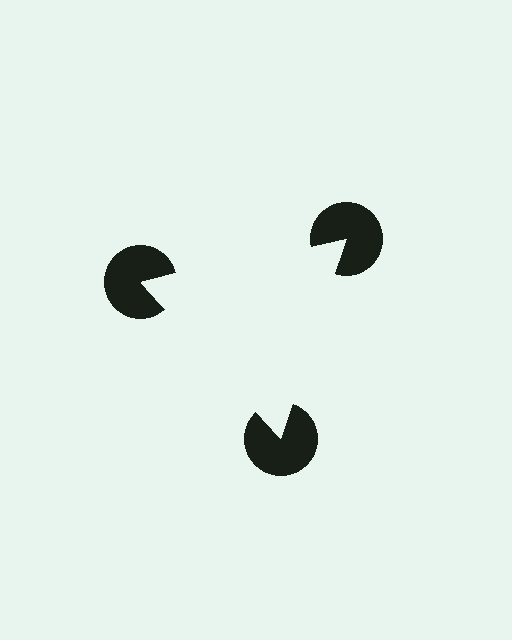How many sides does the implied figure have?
3 sides.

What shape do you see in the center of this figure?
An illusory triangle — its edges are inferred from the aligned wedge cuts in the pac-man discs, not physically drawn.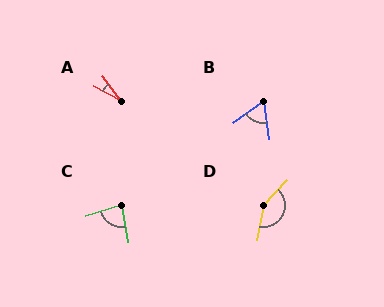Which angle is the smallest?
A, at approximately 24 degrees.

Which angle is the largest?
D, at approximately 147 degrees.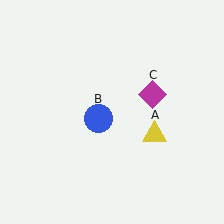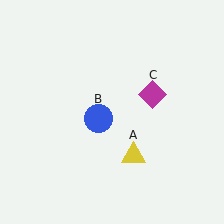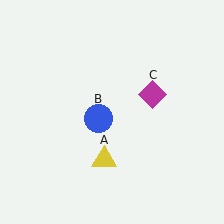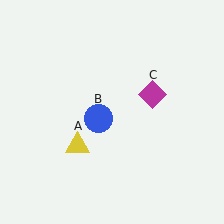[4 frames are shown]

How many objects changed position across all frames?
1 object changed position: yellow triangle (object A).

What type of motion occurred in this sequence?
The yellow triangle (object A) rotated clockwise around the center of the scene.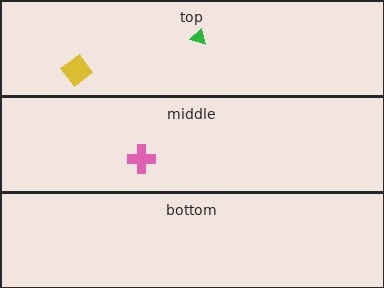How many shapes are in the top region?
2.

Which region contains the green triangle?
The top region.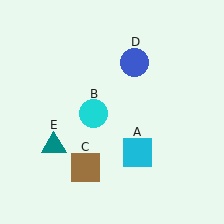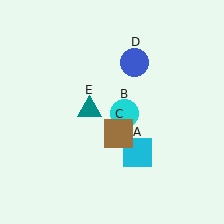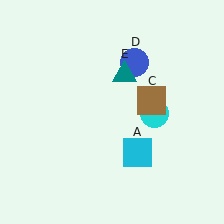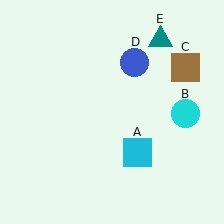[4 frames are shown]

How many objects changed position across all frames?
3 objects changed position: cyan circle (object B), brown square (object C), teal triangle (object E).